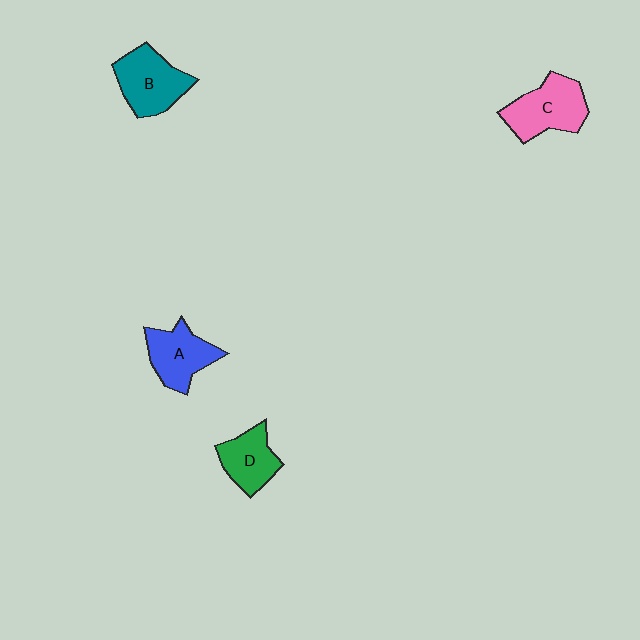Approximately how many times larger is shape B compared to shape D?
Approximately 1.3 times.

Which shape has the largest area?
Shape C (pink).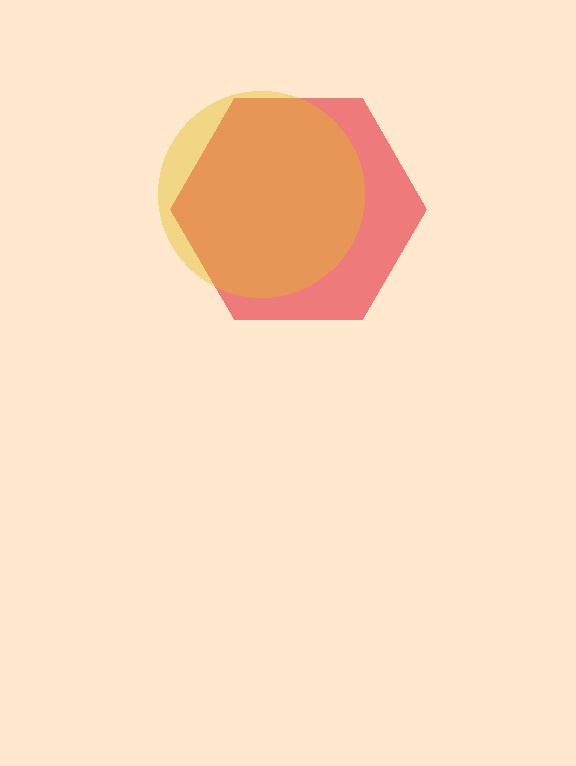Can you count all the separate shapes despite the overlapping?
Yes, there are 2 separate shapes.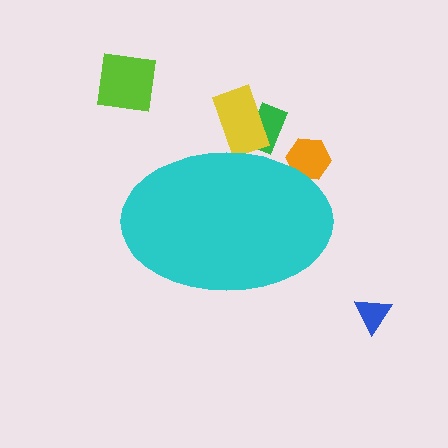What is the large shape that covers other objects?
A cyan ellipse.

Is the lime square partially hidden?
No, the lime square is fully visible.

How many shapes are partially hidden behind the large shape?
3 shapes are partially hidden.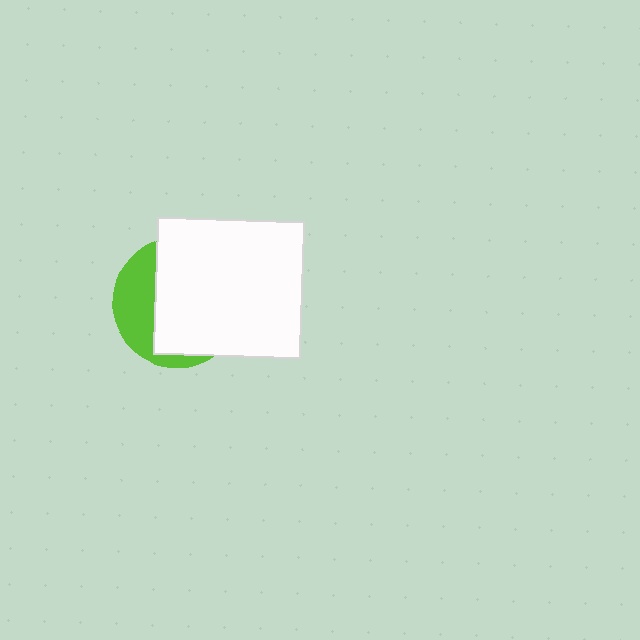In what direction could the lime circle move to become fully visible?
The lime circle could move left. That would shift it out from behind the white rectangle entirely.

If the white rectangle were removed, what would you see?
You would see the complete lime circle.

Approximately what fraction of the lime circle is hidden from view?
Roughly 68% of the lime circle is hidden behind the white rectangle.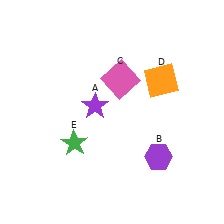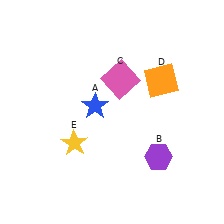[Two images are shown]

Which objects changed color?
A changed from purple to blue. E changed from green to yellow.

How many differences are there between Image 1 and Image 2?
There are 2 differences between the two images.